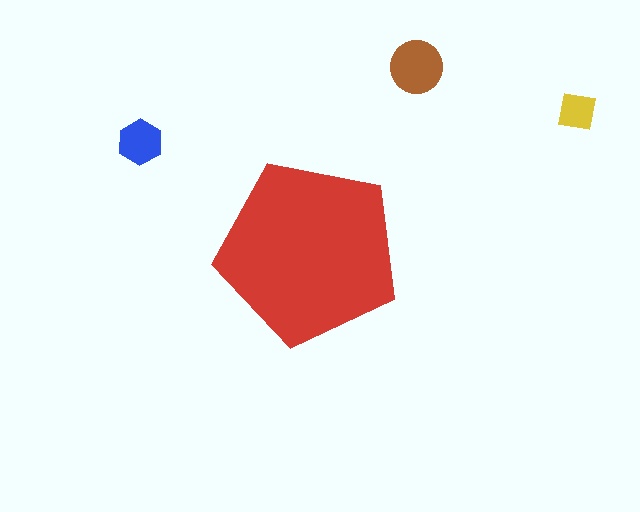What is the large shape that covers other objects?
A red pentagon.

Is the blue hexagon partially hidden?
No, the blue hexagon is fully visible.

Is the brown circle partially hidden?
No, the brown circle is fully visible.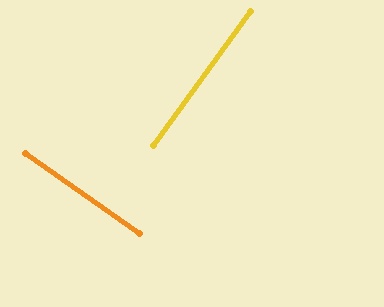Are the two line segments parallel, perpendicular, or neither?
Perpendicular — they meet at approximately 89°.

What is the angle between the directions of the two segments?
Approximately 89 degrees.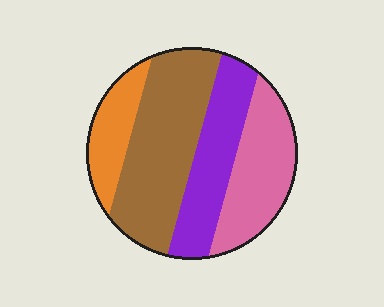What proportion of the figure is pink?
Pink covers 25% of the figure.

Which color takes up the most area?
Brown, at roughly 40%.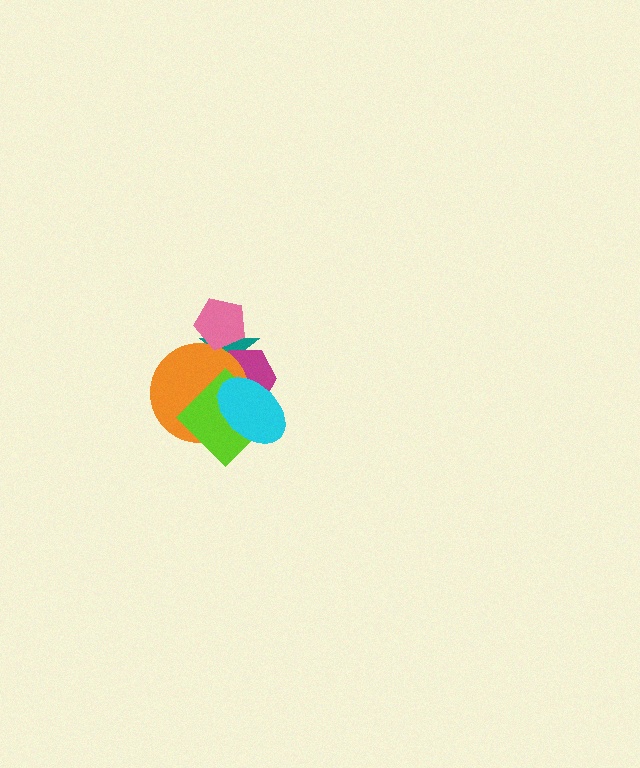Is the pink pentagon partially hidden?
No, no other shape covers it.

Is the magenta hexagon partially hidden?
Yes, it is partially covered by another shape.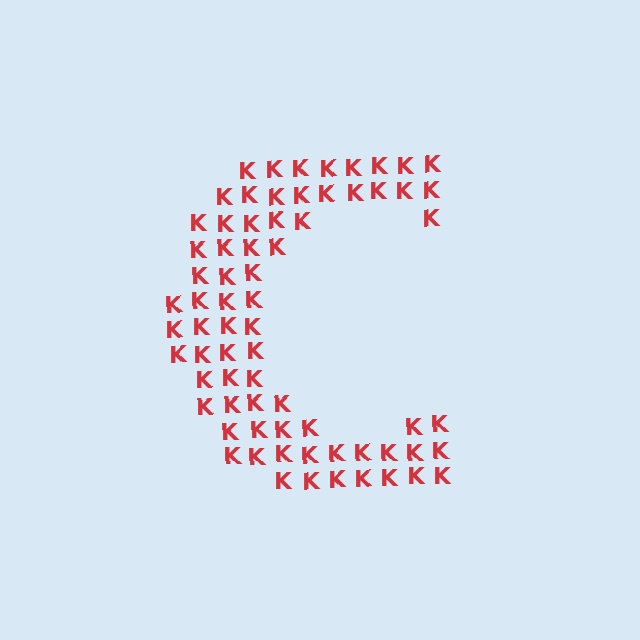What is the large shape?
The large shape is the letter C.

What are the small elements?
The small elements are letter K's.